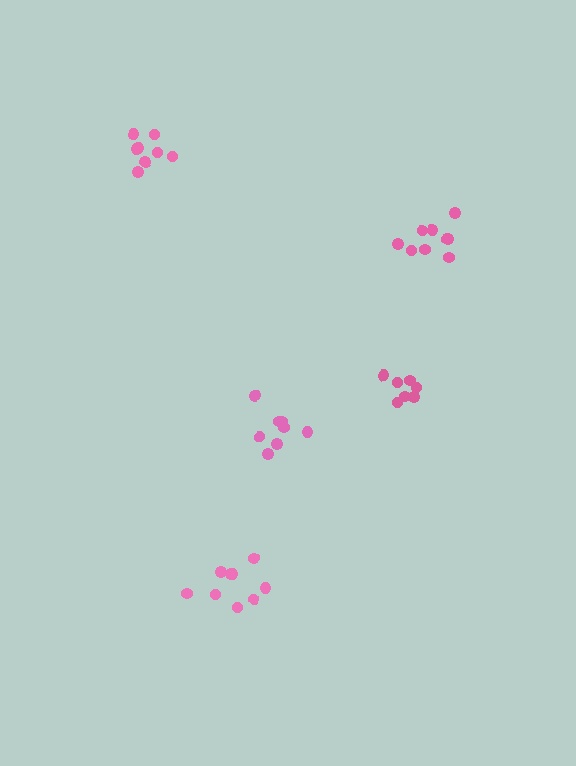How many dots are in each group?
Group 1: 7 dots, Group 2: 9 dots, Group 3: 8 dots, Group 4: 9 dots, Group 5: 9 dots (42 total).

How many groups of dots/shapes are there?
There are 5 groups.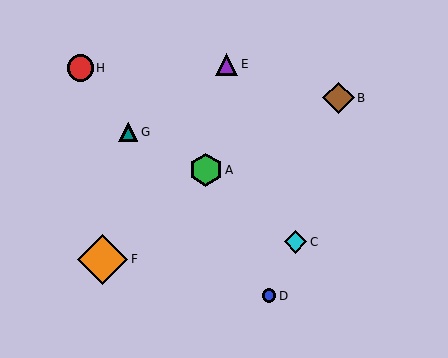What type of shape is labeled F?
Shape F is an orange diamond.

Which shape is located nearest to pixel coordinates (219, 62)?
The purple triangle (labeled E) at (227, 64) is nearest to that location.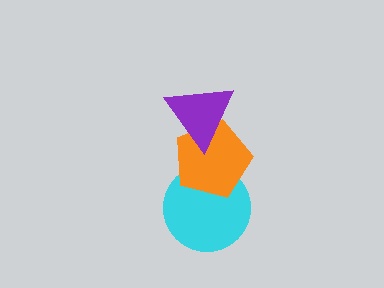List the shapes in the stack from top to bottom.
From top to bottom: the purple triangle, the orange pentagon, the cyan circle.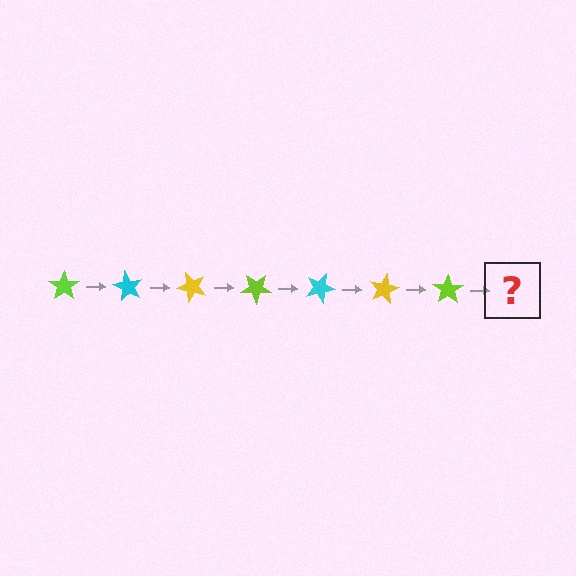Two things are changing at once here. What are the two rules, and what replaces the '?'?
The two rules are that it rotates 60 degrees each step and the color cycles through lime, cyan, and yellow. The '?' should be a cyan star, rotated 420 degrees from the start.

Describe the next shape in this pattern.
It should be a cyan star, rotated 420 degrees from the start.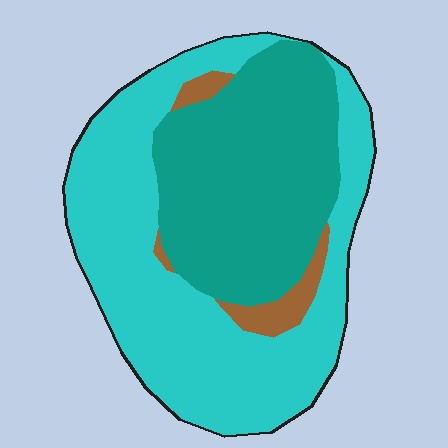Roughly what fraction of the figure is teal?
Teal covers around 40% of the figure.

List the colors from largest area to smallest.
From largest to smallest: cyan, teal, brown.